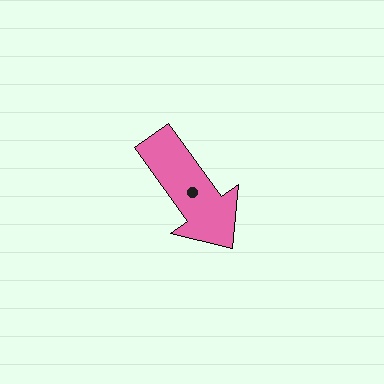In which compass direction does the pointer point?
Southeast.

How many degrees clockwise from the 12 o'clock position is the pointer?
Approximately 145 degrees.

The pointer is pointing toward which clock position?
Roughly 5 o'clock.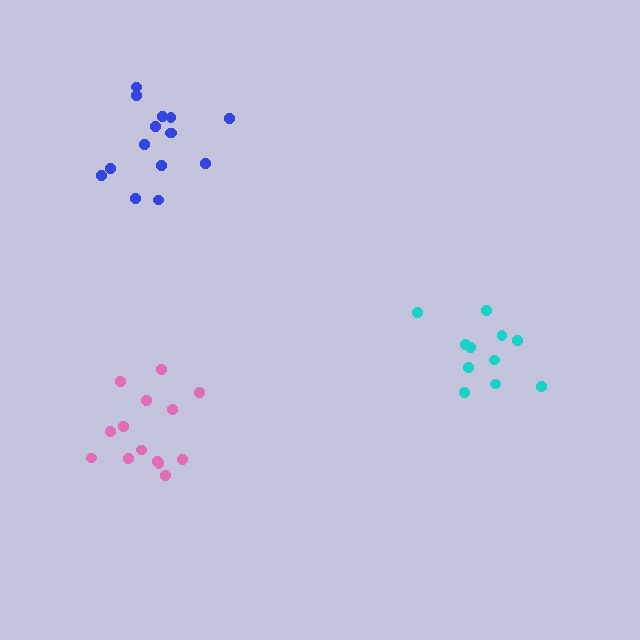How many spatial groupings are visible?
There are 3 spatial groupings.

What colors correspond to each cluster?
The clusters are colored: cyan, pink, blue.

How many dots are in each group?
Group 1: 11 dots, Group 2: 14 dots, Group 3: 15 dots (40 total).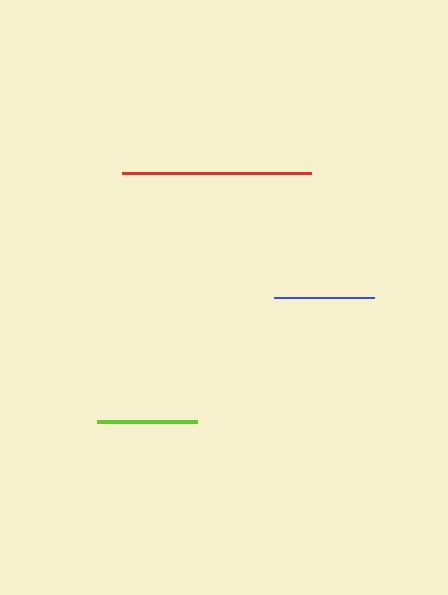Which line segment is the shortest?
The lime line is the shortest at approximately 100 pixels.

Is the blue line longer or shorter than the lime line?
The blue line is longer than the lime line.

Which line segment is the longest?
The red line is the longest at approximately 189 pixels.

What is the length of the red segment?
The red segment is approximately 189 pixels long.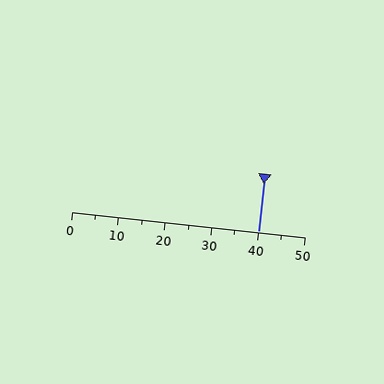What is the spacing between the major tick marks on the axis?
The major ticks are spaced 10 apart.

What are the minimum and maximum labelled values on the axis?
The axis runs from 0 to 50.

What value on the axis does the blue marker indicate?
The marker indicates approximately 40.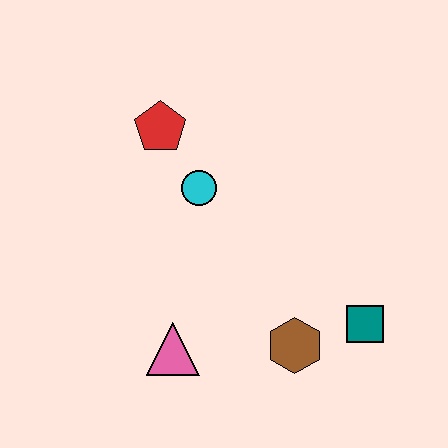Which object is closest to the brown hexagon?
The teal square is closest to the brown hexagon.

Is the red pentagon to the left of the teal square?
Yes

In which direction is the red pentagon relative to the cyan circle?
The red pentagon is above the cyan circle.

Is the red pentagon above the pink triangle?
Yes